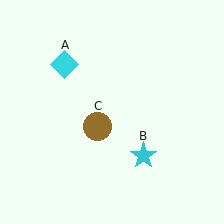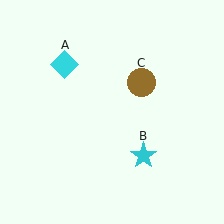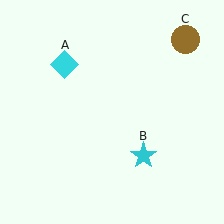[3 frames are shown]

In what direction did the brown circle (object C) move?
The brown circle (object C) moved up and to the right.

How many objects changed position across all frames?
1 object changed position: brown circle (object C).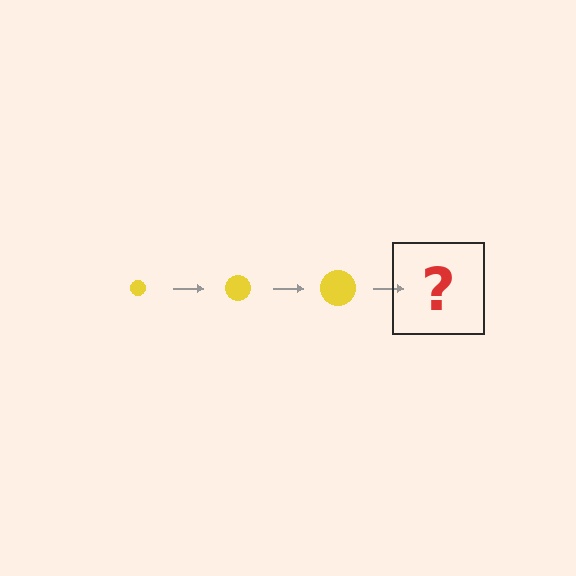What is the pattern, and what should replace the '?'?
The pattern is that the circle gets progressively larger each step. The '?' should be a yellow circle, larger than the previous one.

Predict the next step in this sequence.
The next step is a yellow circle, larger than the previous one.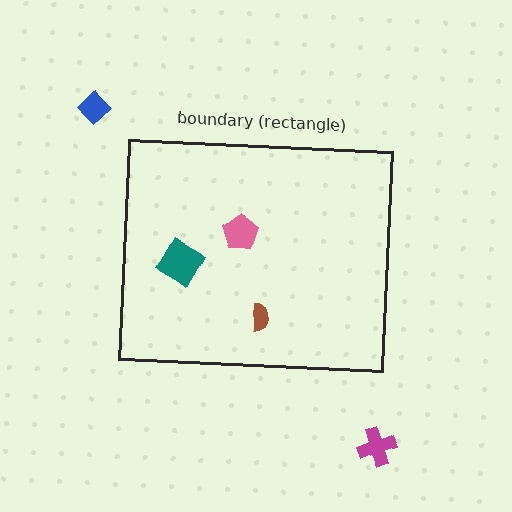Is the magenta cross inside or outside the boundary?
Outside.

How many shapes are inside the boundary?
3 inside, 2 outside.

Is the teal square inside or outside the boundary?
Inside.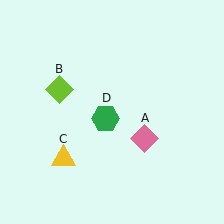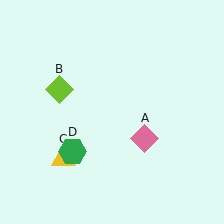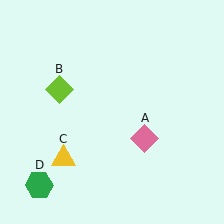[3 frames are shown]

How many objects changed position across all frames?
1 object changed position: green hexagon (object D).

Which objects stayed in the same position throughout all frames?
Pink diamond (object A) and lime diamond (object B) and yellow triangle (object C) remained stationary.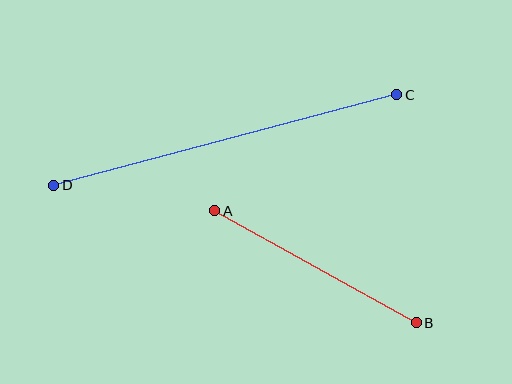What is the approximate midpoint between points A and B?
The midpoint is at approximately (316, 267) pixels.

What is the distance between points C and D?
The distance is approximately 355 pixels.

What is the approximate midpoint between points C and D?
The midpoint is at approximately (225, 140) pixels.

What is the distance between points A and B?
The distance is approximately 230 pixels.